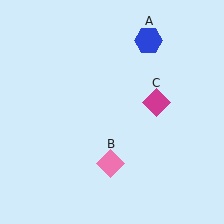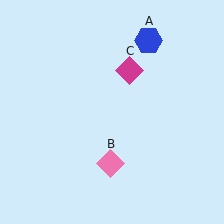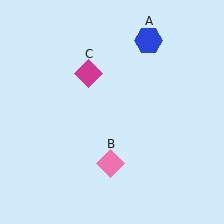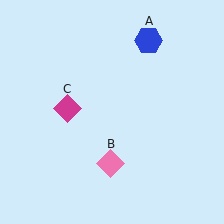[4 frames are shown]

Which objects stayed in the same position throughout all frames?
Blue hexagon (object A) and pink diamond (object B) remained stationary.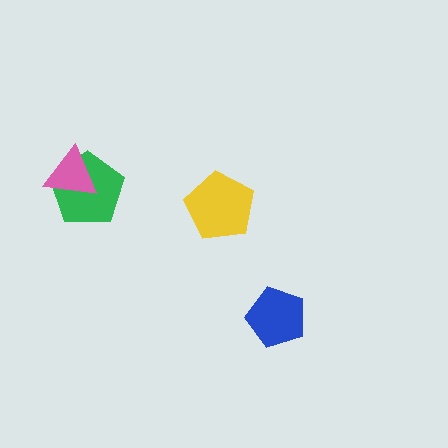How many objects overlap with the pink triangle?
1 object overlaps with the pink triangle.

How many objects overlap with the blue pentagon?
0 objects overlap with the blue pentagon.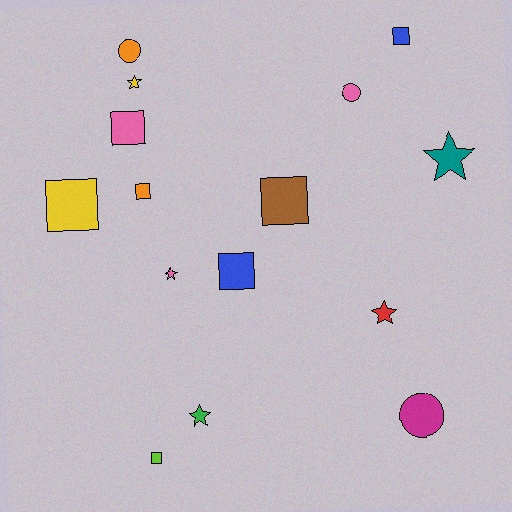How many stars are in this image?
There are 5 stars.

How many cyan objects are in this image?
There are no cyan objects.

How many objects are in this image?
There are 15 objects.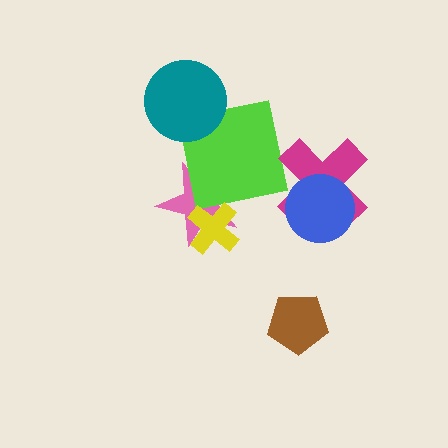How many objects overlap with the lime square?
2 objects overlap with the lime square.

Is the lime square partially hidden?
Yes, it is partially covered by another shape.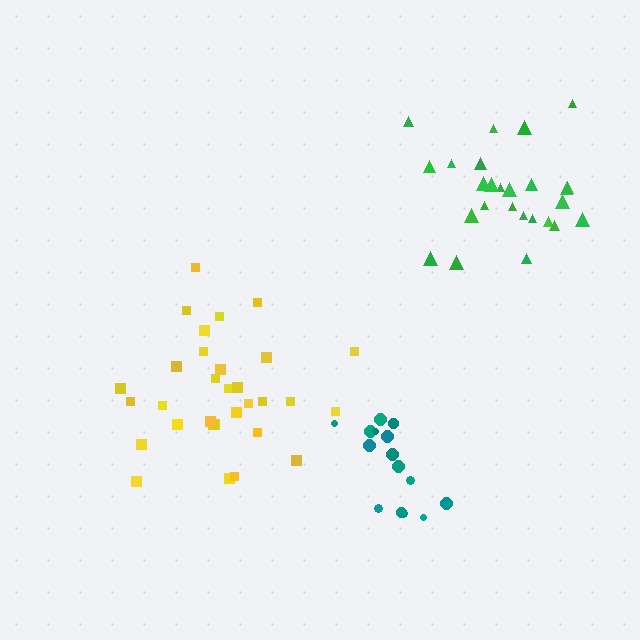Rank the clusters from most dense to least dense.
green, teal, yellow.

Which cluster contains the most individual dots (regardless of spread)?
Yellow (31).